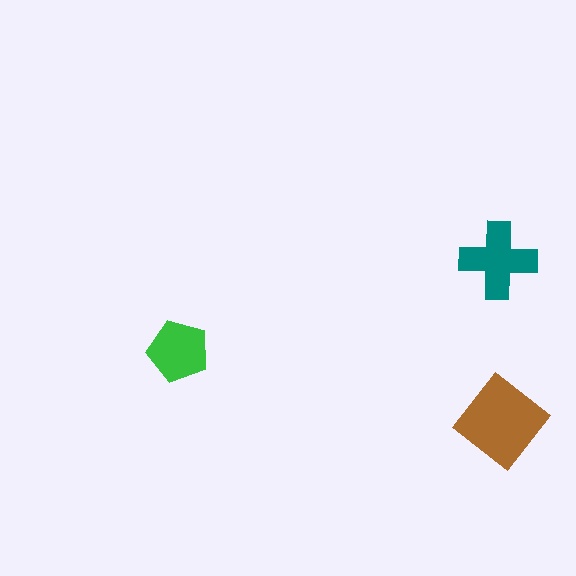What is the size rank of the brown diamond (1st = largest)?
1st.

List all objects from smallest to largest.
The green pentagon, the teal cross, the brown diamond.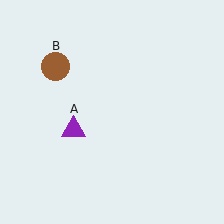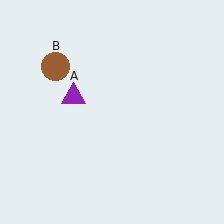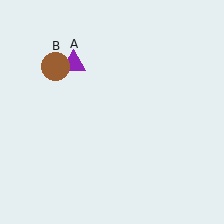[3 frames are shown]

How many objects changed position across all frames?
1 object changed position: purple triangle (object A).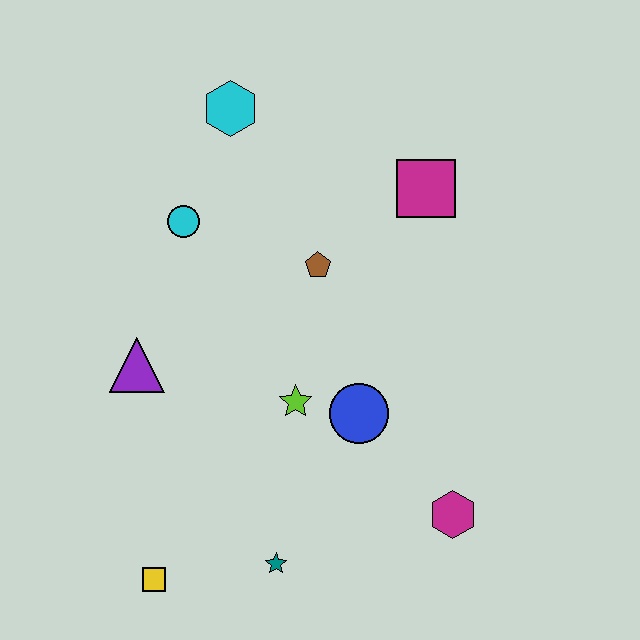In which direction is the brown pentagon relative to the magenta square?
The brown pentagon is to the left of the magenta square.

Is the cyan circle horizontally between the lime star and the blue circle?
No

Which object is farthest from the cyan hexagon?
The yellow square is farthest from the cyan hexagon.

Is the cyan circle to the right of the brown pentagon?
No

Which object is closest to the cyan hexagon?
The cyan circle is closest to the cyan hexagon.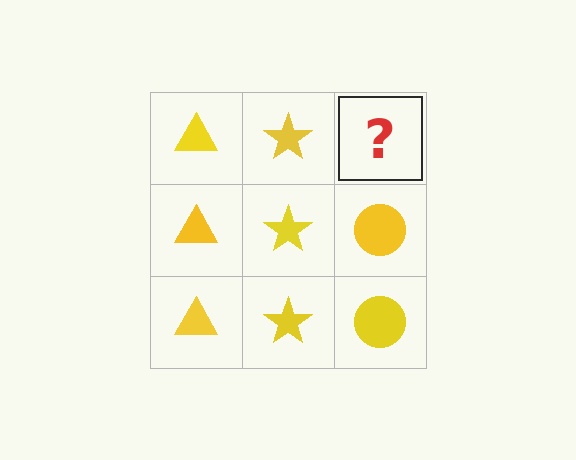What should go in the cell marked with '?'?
The missing cell should contain a yellow circle.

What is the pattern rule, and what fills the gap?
The rule is that each column has a consistent shape. The gap should be filled with a yellow circle.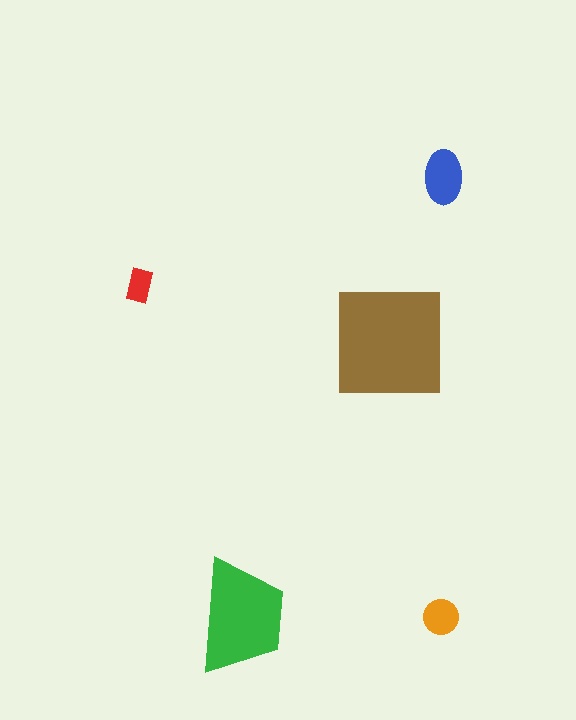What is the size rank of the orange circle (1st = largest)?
4th.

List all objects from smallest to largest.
The red rectangle, the orange circle, the blue ellipse, the green trapezoid, the brown square.